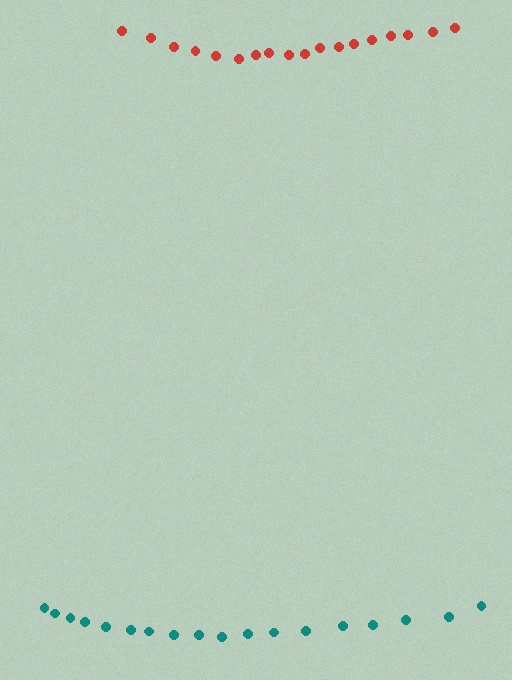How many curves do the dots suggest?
There are 2 distinct paths.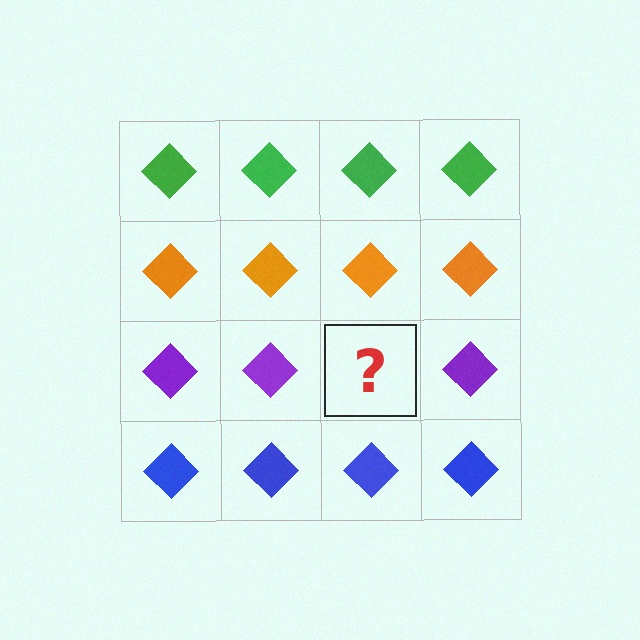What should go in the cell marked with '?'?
The missing cell should contain a purple diamond.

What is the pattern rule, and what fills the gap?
The rule is that each row has a consistent color. The gap should be filled with a purple diamond.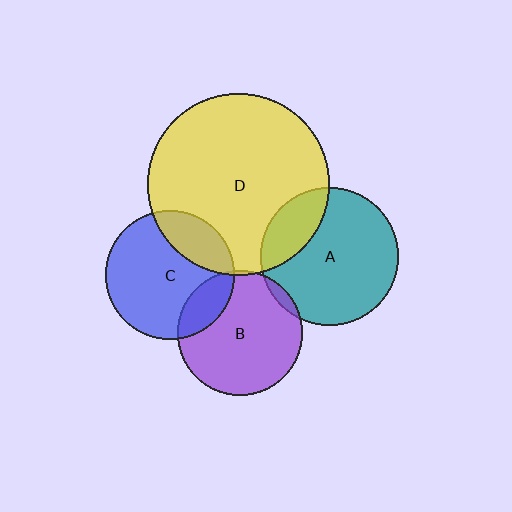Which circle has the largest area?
Circle D (yellow).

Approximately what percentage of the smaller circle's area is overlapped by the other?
Approximately 25%.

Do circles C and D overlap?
Yes.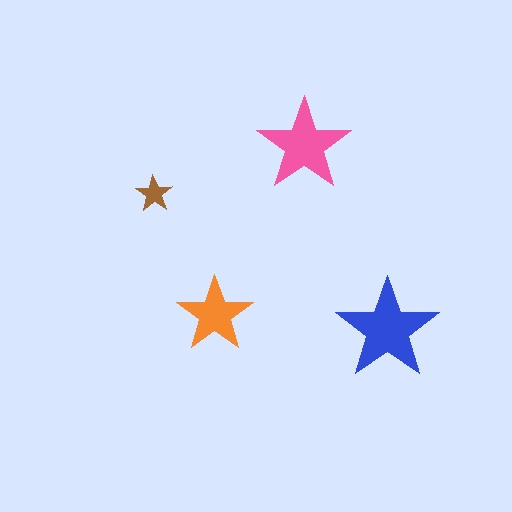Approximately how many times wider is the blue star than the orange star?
About 1.5 times wider.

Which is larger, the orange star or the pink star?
The pink one.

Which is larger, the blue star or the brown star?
The blue one.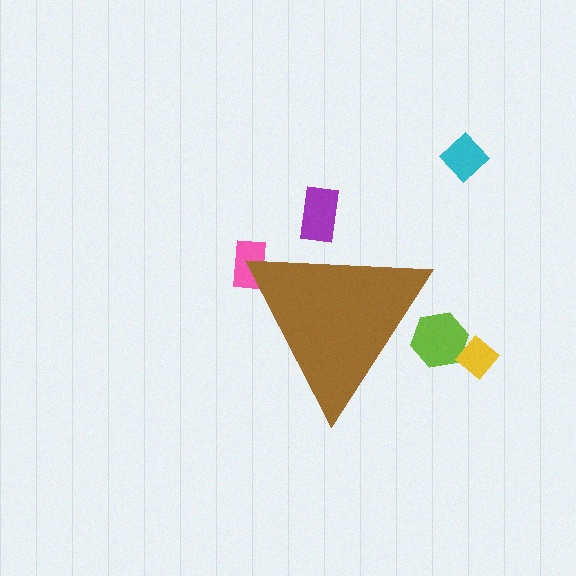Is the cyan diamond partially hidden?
No, the cyan diamond is fully visible.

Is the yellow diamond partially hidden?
No, the yellow diamond is fully visible.